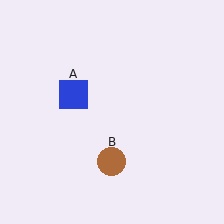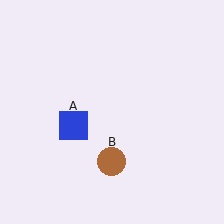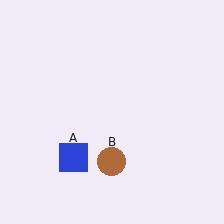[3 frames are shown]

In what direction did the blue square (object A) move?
The blue square (object A) moved down.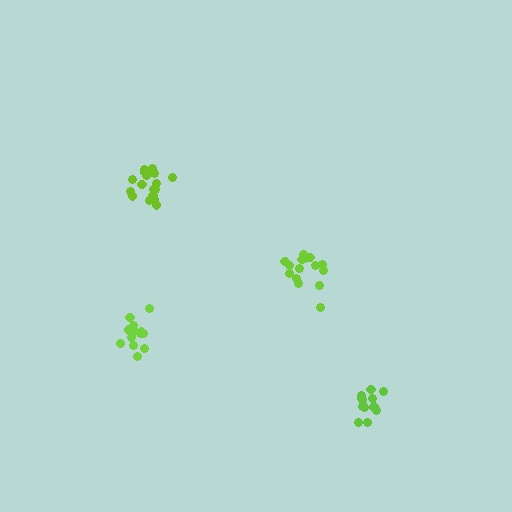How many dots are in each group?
Group 1: 18 dots, Group 2: 15 dots, Group 3: 13 dots, Group 4: 14 dots (60 total).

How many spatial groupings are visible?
There are 4 spatial groupings.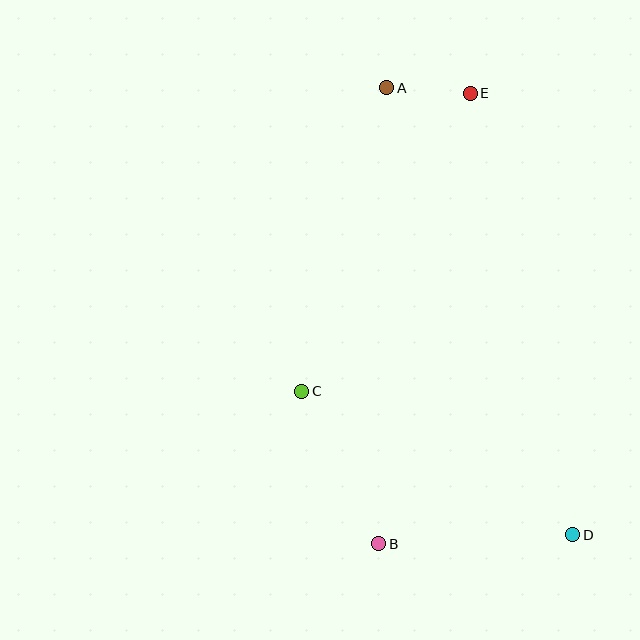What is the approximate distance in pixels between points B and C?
The distance between B and C is approximately 171 pixels.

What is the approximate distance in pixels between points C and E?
The distance between C and E is approximately 343 pixels.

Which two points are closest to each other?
Points A and E are closest to each other.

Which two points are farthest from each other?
Points A and D are farthest from each other.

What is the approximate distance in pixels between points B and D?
The distance between B and D is approximately 194 pixels.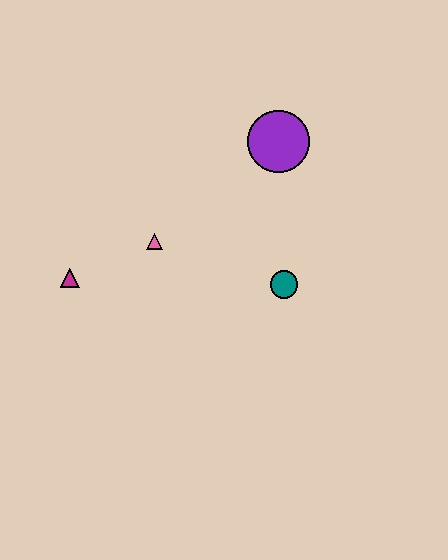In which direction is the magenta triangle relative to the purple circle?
The magenta triangle is to the left of the purple circle.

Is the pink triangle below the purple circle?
Yes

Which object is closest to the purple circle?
The teal circle is closest to the purple circle.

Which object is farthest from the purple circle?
The magenta triangle is farthest from the purple circle.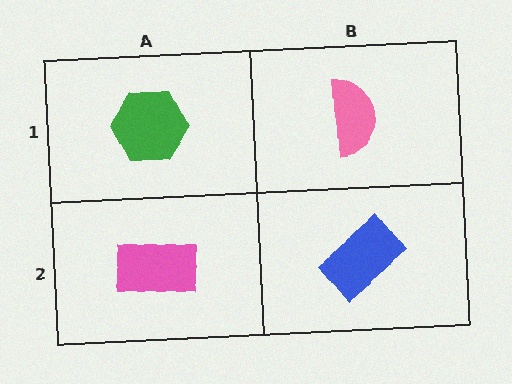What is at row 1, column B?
A pink semicircle.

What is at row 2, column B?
A blue rectangle.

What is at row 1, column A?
A green hexagon.